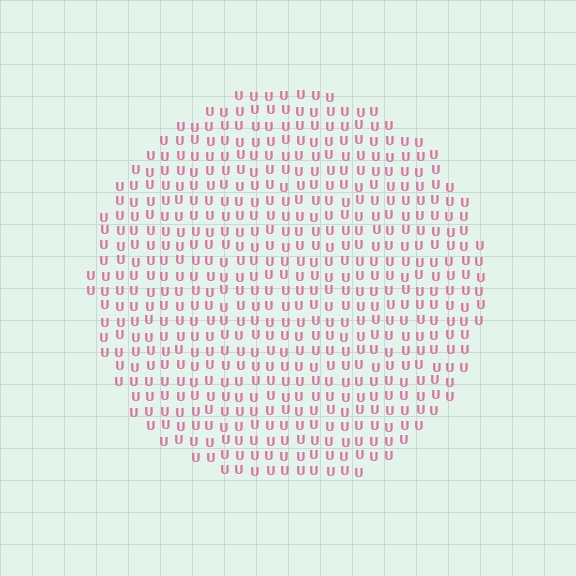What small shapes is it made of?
It is made of small letter U's.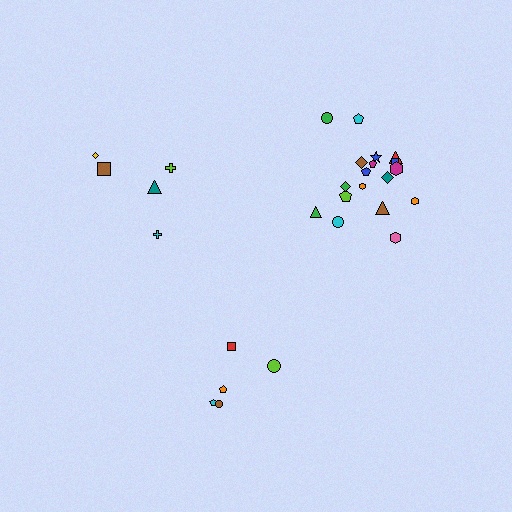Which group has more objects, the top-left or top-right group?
The top-right group.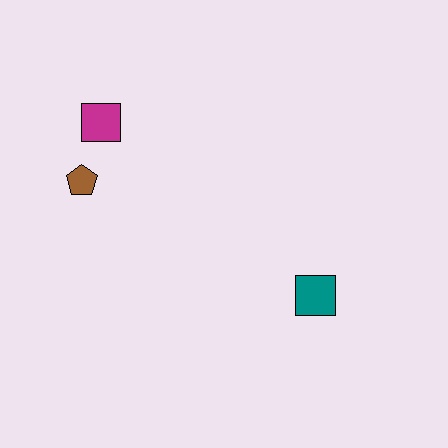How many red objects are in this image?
There are no red objects.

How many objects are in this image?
There are 3 objects.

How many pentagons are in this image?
There is 1 pentagon.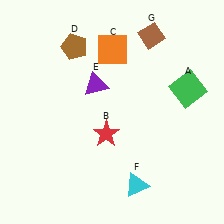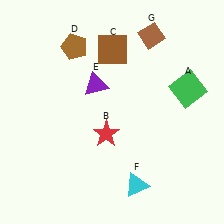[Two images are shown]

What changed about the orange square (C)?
In Image 1, C is orange. In Image 2, it changed to brown.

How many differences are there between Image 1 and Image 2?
There is 1 difference between the two images.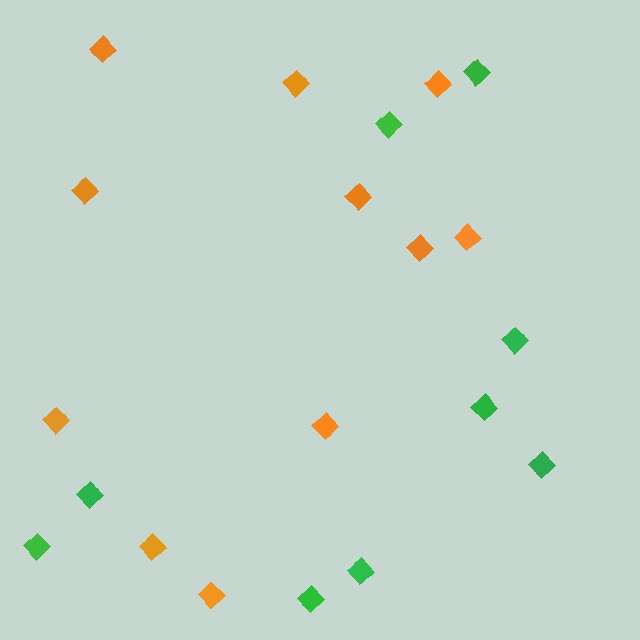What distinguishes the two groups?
There are 2 groups: one group of orange diamonds (11) and one group of green diamonds (9).